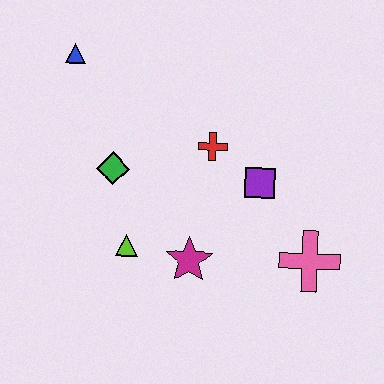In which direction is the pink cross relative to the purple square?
The pink cross is below the purple square.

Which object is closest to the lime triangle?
The magenta star is closest to the lime triangle.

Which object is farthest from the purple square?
The blue triangle is farthest from the purple square.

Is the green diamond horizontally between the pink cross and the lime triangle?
No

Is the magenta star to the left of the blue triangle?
No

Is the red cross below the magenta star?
No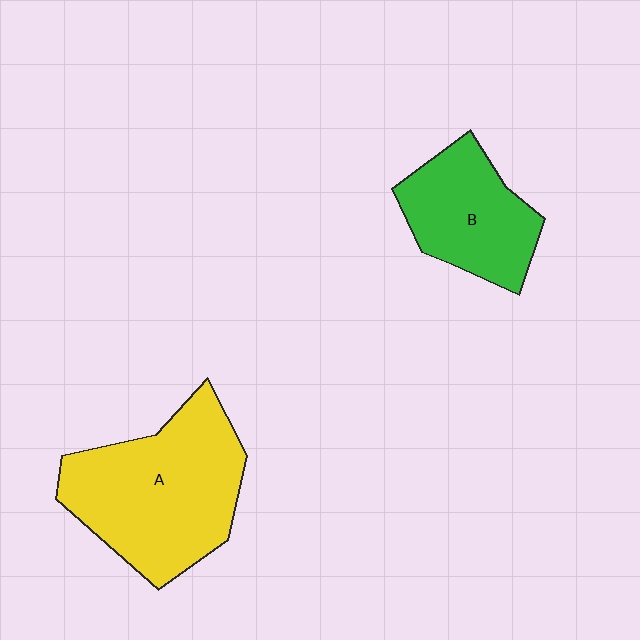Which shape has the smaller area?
Shape B (green).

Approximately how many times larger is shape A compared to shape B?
Approximately 1.6 times.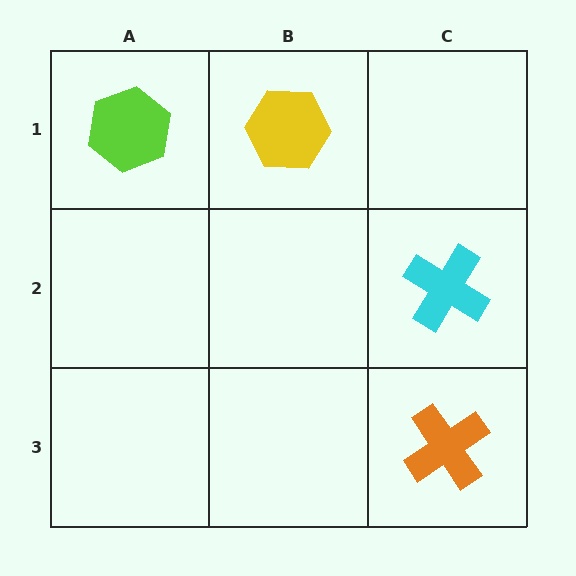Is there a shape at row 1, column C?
No, that cell is empty.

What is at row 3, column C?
An orange cross.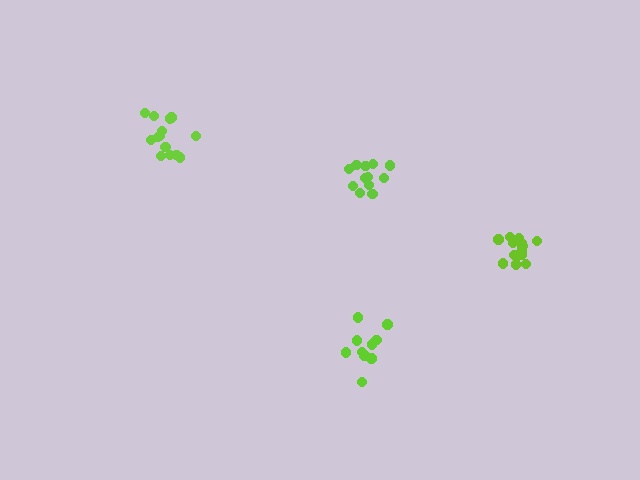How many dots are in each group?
Group 1: 14 dots, Group 2: 12 dots, Group 3: 10 dots, Group 4: 15 dots (51 total).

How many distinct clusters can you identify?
There are 4 distinct clusters.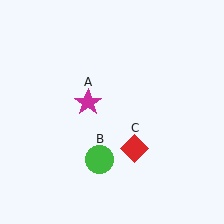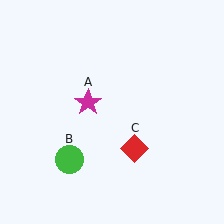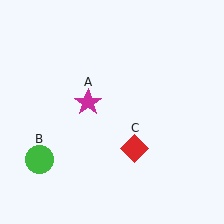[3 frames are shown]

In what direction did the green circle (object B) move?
The green circle (object B) moved left.